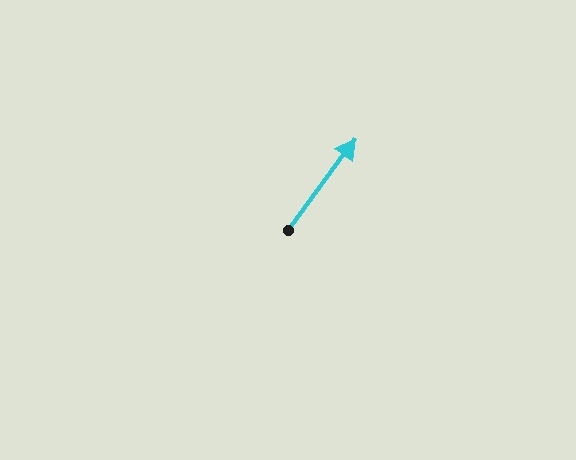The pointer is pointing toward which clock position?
Roughly 1 o'clock.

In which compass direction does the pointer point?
Northeast.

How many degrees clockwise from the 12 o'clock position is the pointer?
Approximately 36 degrees.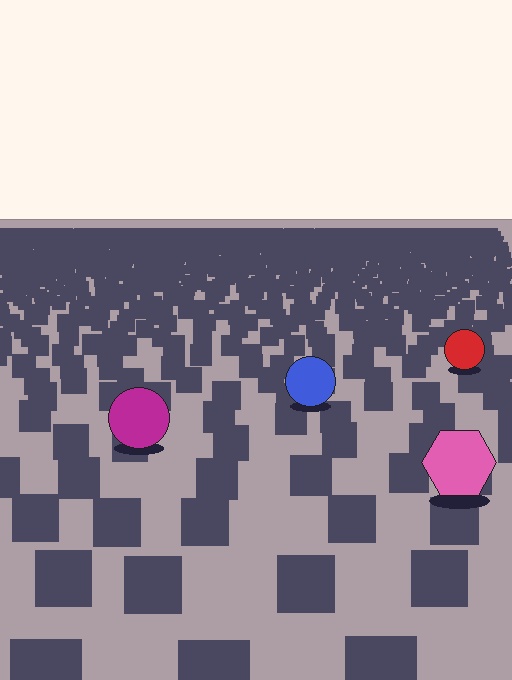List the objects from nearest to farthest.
From nearest to farthest: the pink hexagon, the magenta circle, the blue circle, the red circle.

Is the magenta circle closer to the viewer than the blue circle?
Yes. The magenta circle is closer — you can tell from the texture gradient: the ground texture is coarser near it.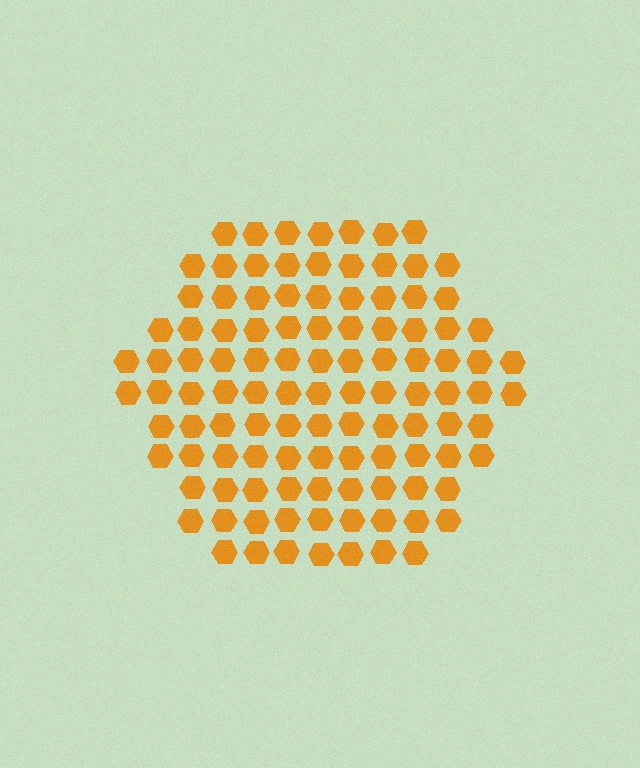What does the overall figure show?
The overall figure shows a hexagon.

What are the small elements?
The small elements are hexagons.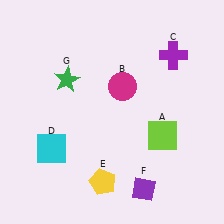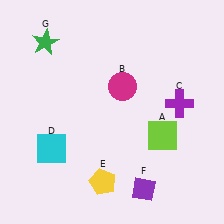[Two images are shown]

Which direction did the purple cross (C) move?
The purple cross (C) moved down.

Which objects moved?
The objects that moved are: the purple cross (C), the green star (G).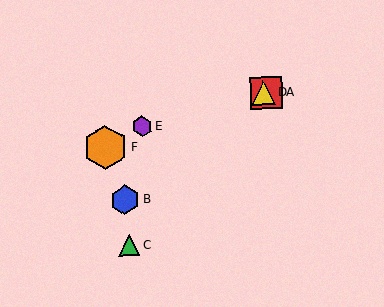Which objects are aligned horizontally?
Objects A, D are aligned horizontally.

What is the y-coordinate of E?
Object E is at y≈126.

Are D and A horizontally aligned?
Yes, both are at y≈93.